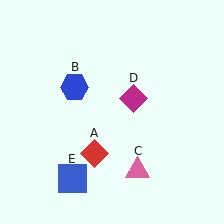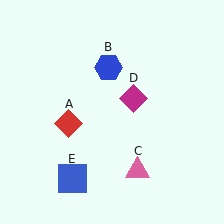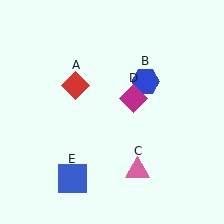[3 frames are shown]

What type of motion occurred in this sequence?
The red diamond (object A), blue hexagon (object B) rotated clockwise around the center of the scene.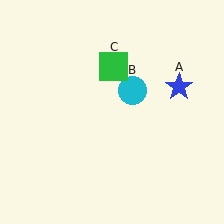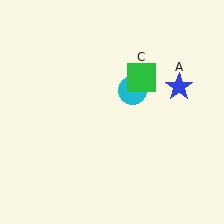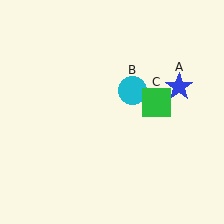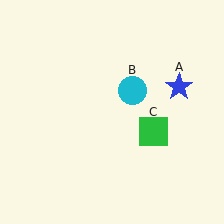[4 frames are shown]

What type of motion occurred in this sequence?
The green square (object C) rotated clockwise around the center of the scene.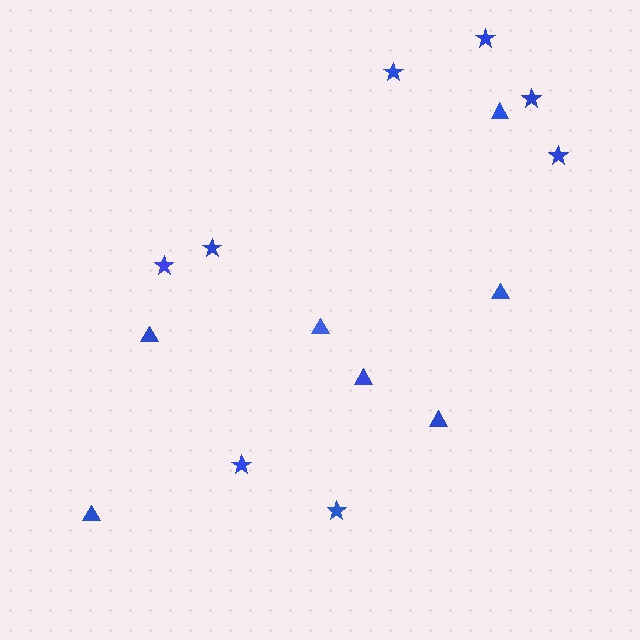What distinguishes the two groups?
There are 2 groups: one group of triangles (7) and one group of stars (8).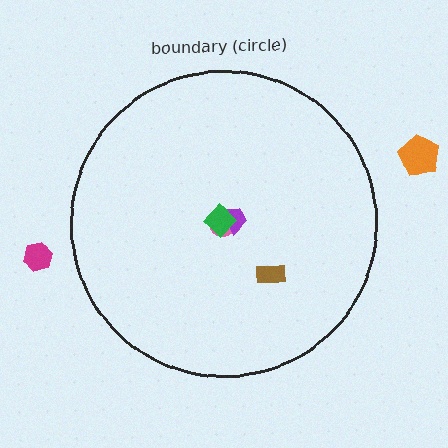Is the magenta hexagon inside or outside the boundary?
Outside.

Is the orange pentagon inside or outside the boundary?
Outside.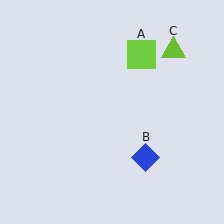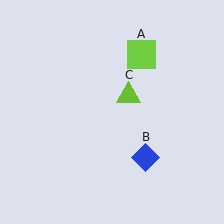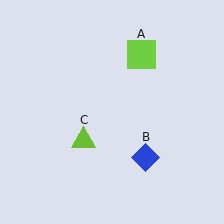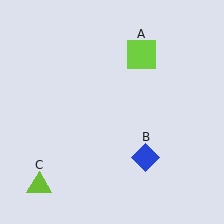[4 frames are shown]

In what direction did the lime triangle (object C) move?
The lime triangle (object C) moved down and to the left.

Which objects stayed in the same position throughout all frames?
Lime square (object A) and blue diamond (object B) remained stationary.